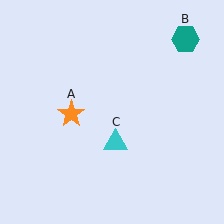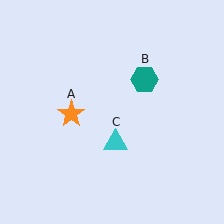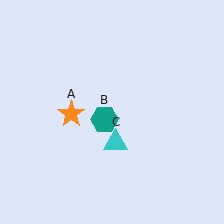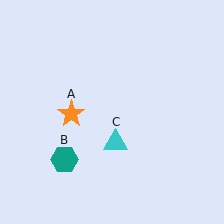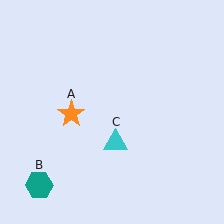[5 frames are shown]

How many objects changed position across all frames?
1 object changed position: teal hexagon (object B).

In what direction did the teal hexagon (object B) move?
The teal hexagon (object B) moved down and to the left.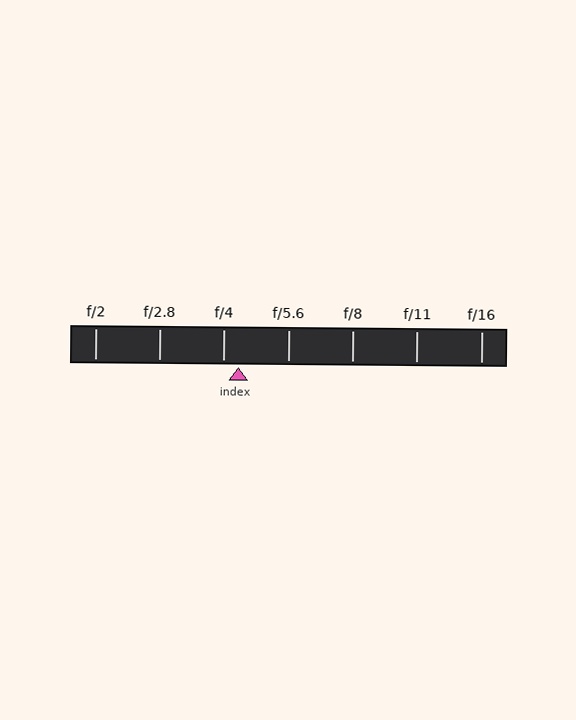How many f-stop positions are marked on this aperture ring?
There are 7 f-stop positions marked.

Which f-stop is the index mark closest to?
The index mark is closest to f/4.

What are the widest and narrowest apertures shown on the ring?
The widest aperture shown is f/2 and the narrowest is f/16.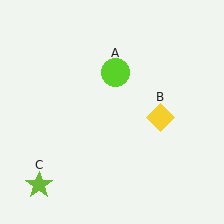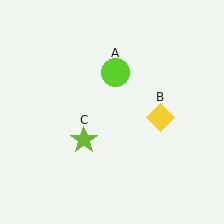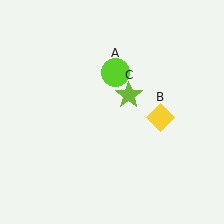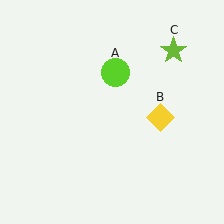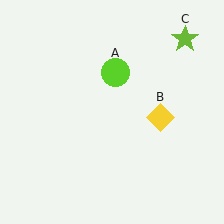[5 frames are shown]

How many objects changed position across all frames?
1 object changed position: lime star (object C).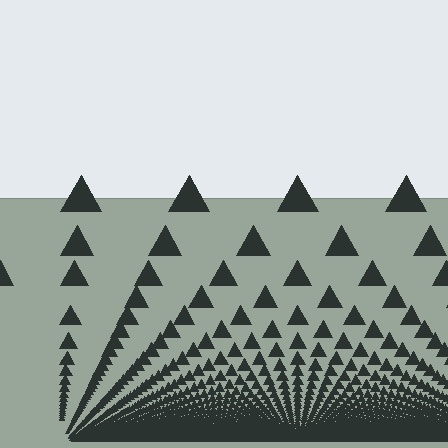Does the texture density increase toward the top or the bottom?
Density increases toward the bottom.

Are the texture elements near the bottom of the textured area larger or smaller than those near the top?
Smaller. The gradient is inverted — elements near the bottom are smaller and denser.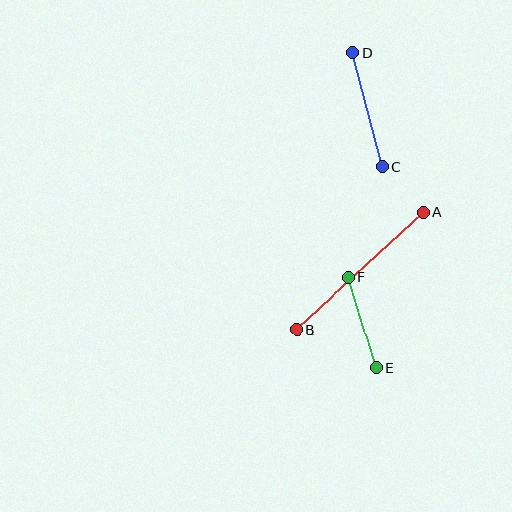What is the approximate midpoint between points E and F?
The midpoint is at approximately (362, 323) pixels.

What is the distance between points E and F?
The distance is approximately 95 pixels.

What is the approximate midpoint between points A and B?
The midpoint is at approximately (360, 271) pixels.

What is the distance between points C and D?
The distance is approximately 118 pixels.